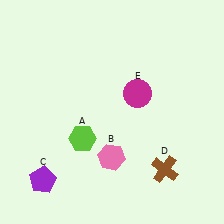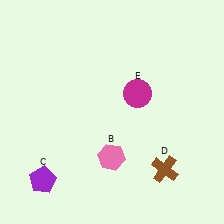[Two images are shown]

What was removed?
The lime hexagon (A) was removed in Image 2.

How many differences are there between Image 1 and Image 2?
There is 1 difference between the two images.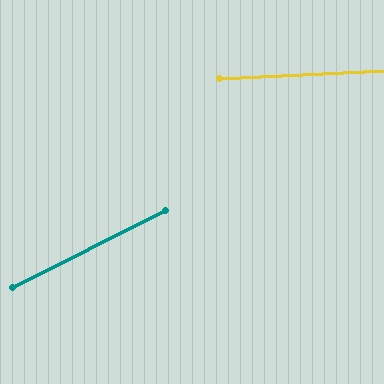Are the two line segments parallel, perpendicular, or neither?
Neither parallel nor perpendicular — they differ by about 24°.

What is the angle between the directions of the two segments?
Approximately 24 degrees.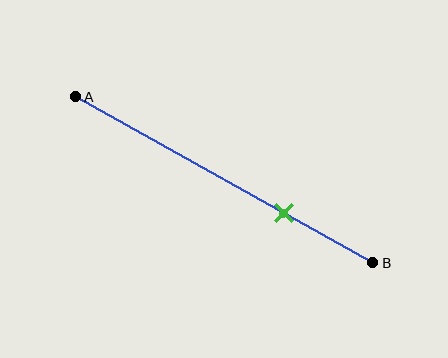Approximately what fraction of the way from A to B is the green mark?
The green mark is approximately 70% of the way from A to B.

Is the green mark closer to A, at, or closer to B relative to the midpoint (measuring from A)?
The green mark is closer to point B than the midpoint of segment AB.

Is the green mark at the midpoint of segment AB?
No, the mark is at about 70% from A, not at the 50% midpoint.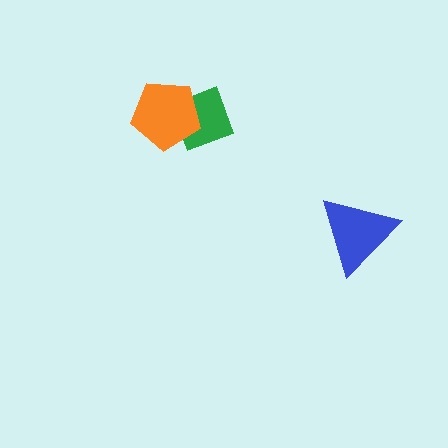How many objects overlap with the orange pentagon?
1 object overlaps with the orange pentagon.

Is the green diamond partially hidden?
Yes, it is partially covered by another shape.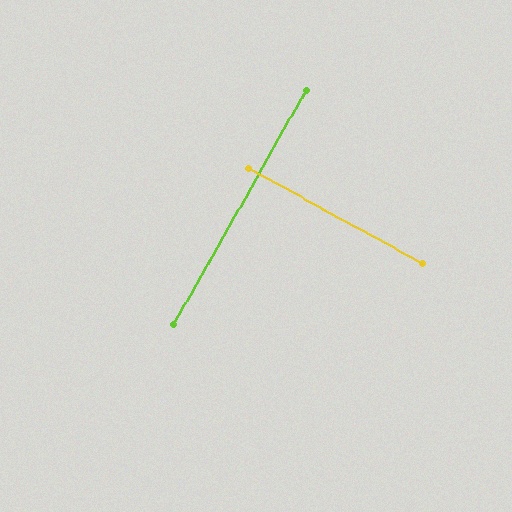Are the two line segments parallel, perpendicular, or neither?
Perpendicular — they meet at approximately 89°.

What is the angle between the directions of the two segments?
Approximately 89 degrees.